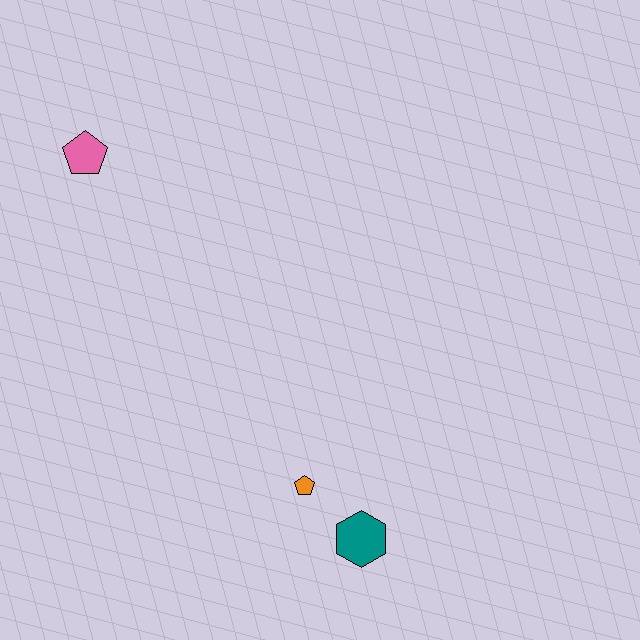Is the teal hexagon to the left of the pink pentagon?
No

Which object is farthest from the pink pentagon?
The teal hexagon is farthest from the pink pentagon.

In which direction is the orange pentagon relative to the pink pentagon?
The orange pentagon is below the pink pentagon.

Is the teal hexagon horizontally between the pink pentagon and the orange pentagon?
No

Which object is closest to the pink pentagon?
The orange pentagon is closest to the pink pentagon.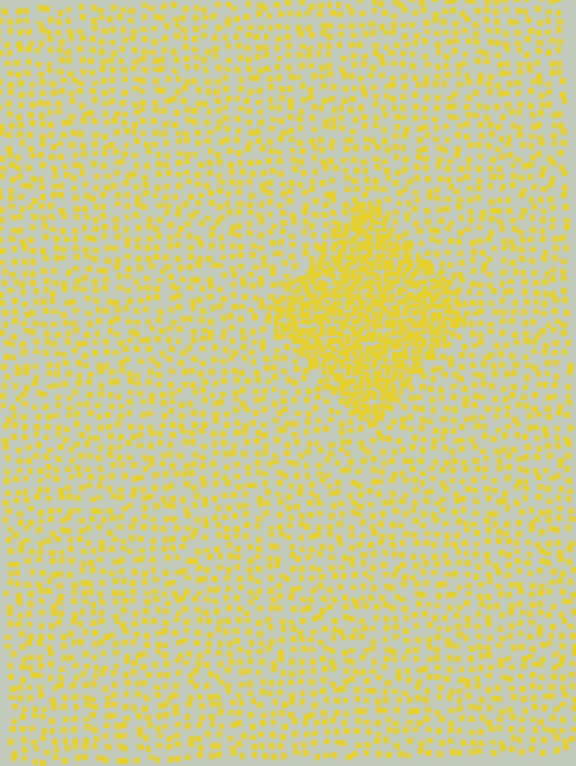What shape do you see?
I see a diamond.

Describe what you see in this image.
The image contains small yellow elements arranged at two different densities. A diamond-shaped region is visible where the elements are more densely packed than the surrounding area.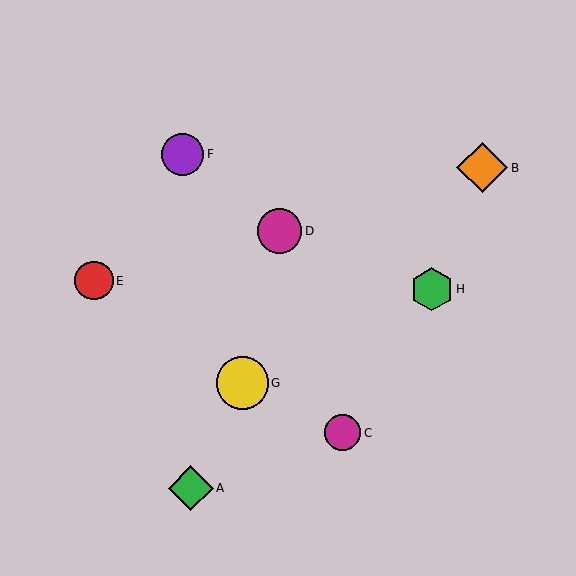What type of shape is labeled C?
Shape C is a magenta circle.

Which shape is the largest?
The yellow circle (labeled G) is the largest.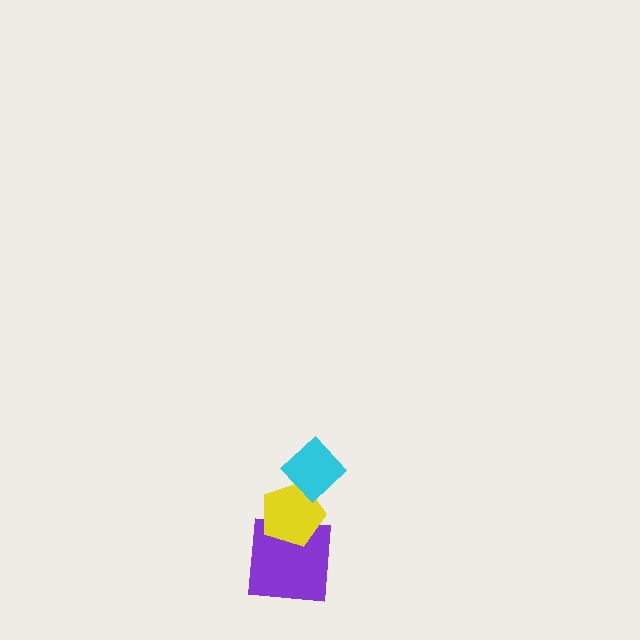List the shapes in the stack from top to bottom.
From top to bottom: the cyan diamond, the yellow pentagon, the purple square.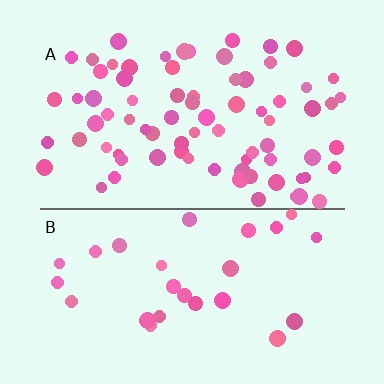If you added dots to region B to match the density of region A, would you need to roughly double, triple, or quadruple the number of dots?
Approximately triple.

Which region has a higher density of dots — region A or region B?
A (the top).